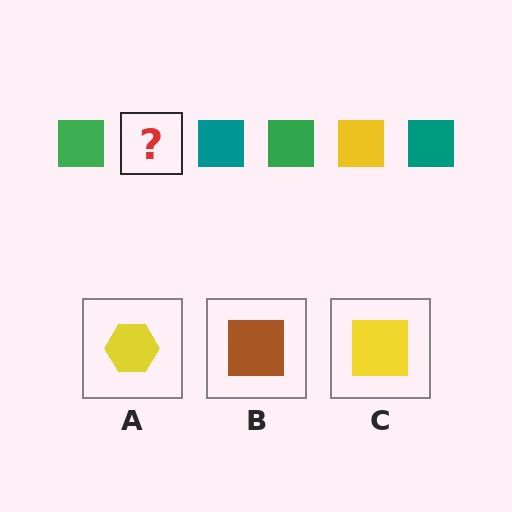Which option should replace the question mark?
Option C.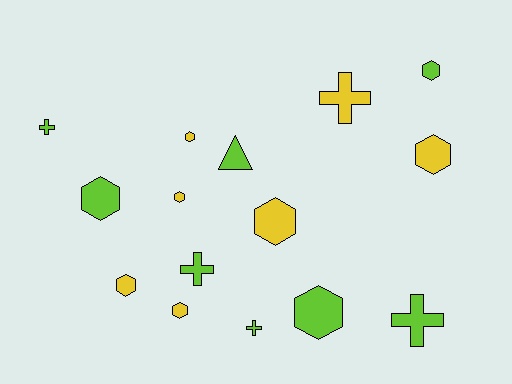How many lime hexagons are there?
There are 3 lime hexagons.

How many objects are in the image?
There are 15 objects.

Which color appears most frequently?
Lime, with 8 objects.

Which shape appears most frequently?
Hexagon, with 9 objects.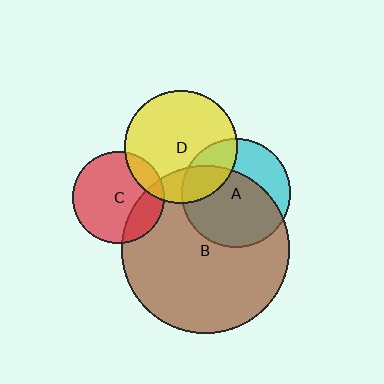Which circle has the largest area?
Circle B (brown).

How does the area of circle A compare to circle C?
Approximately 1.4 times.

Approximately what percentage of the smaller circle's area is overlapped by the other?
Approximately 20%.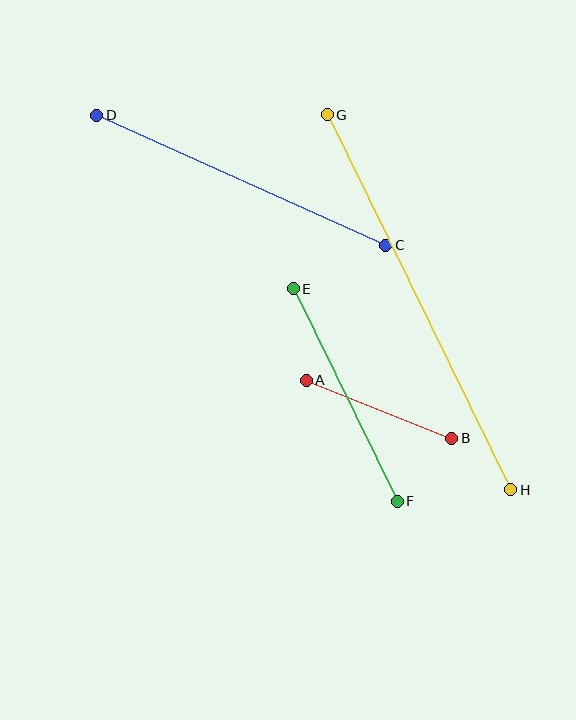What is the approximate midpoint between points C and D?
The midpoint is at approximately (241, 180) pixels.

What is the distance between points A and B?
The distance is approximately 157 pixels.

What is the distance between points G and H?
The distance is approximately 417 pixels.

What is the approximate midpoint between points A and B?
The midpoint is at approximately (379, 409) pixels.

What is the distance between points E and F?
The distance is approximately 237 pixels.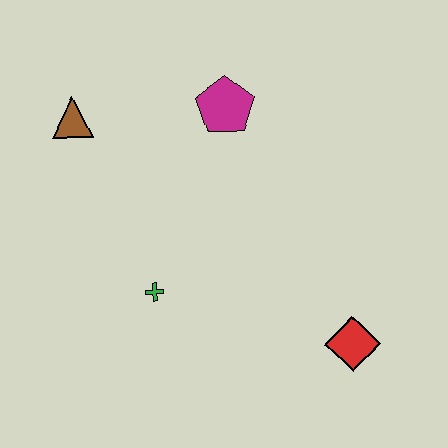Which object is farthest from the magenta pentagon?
The red diamond is farthest from the magenta pentagon.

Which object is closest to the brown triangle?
The magenta pentagon is closest to the brown triangle.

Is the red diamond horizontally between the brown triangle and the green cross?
No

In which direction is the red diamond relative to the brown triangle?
The red diamond is to the right of the brown triangle.